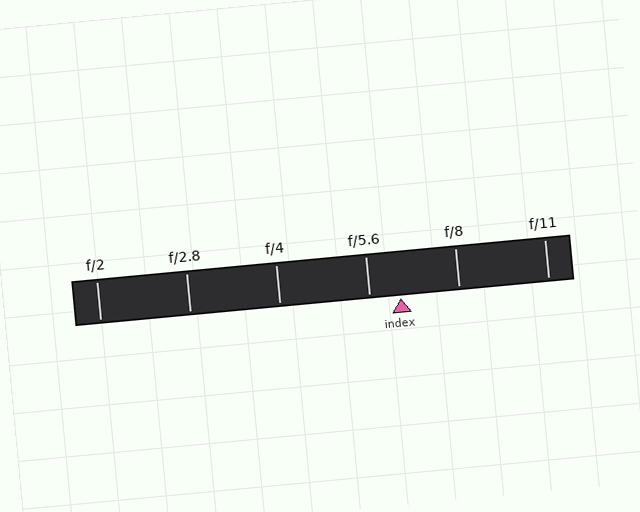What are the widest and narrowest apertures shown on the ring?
The widest aperture shown is f/2 and the narrowest is f/11.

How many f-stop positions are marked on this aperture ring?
There are 6 f-stop positions marked.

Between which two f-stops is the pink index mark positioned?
The index mark is between f/5.6 and f/8.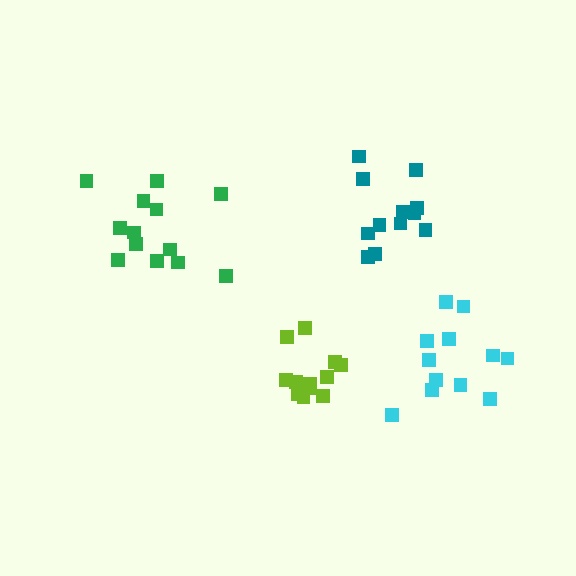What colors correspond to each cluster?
The clusters are colored: cyan, green, teal, lime.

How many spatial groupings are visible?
There are 4 spatial groupings.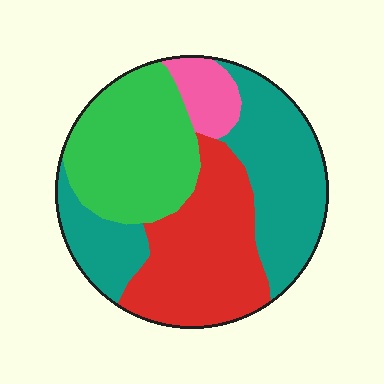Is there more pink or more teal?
Teal.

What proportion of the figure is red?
Red takes up about one third (1/3) of the figure.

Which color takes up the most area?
Teal, at roughly 35%.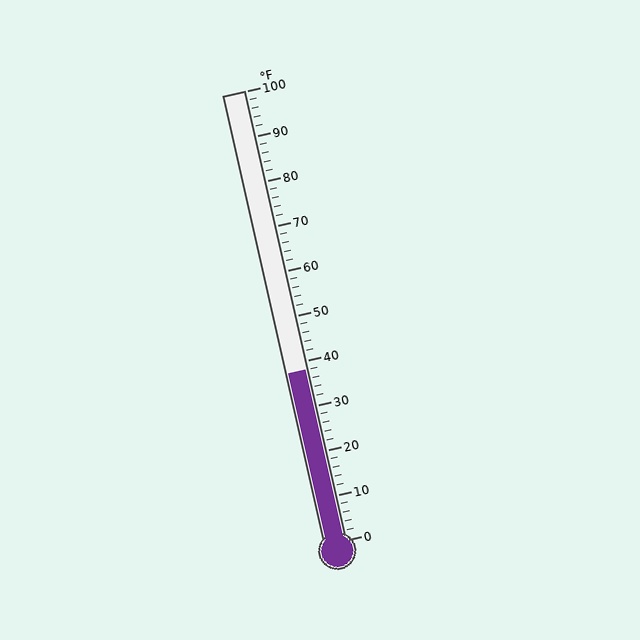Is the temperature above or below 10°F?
The temperature is above 10°F.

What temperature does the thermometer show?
The thermometer shows approximately 38°F.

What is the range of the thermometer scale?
The thermometer scale ranges from 0°F to 100°F.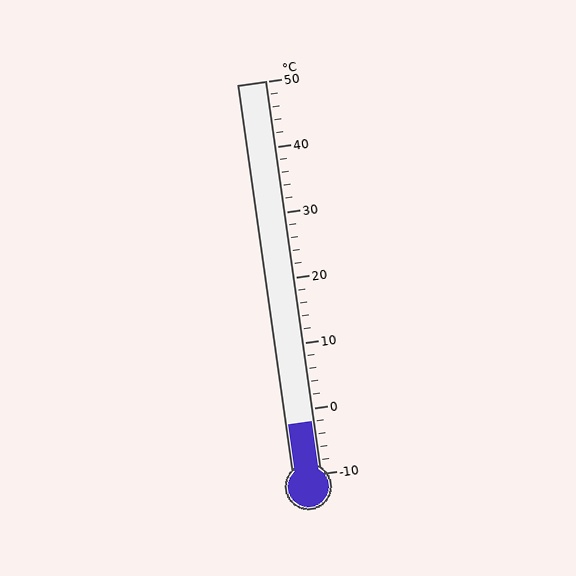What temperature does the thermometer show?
The thermometer shows approximately -2°C.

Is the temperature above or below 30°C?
The temperature is below 30°C.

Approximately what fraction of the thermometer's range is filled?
The thermometer is filled to approximately 15% of its range.